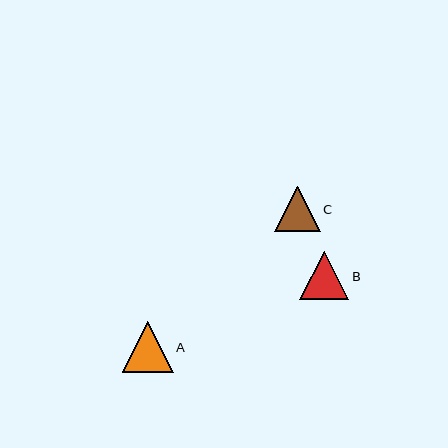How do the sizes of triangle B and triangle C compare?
Triangle B and triangle C are approximately the same size.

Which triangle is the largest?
Triangle A is the largest with a size of approximately 51 pixels.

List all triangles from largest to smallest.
From largest to smallest: A, B, C.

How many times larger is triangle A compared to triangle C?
Triangle A is approximately 1.1 times the size of triangle C.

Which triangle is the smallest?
Triangle C is the smallest with a size of approximately 45 pixels.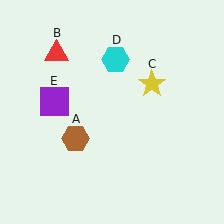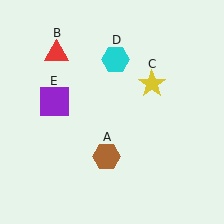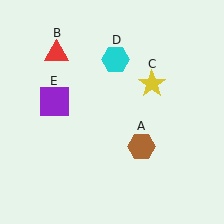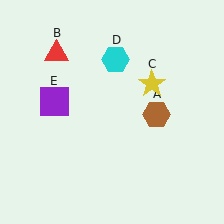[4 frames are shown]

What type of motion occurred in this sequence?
The brown hexagon (object A) rotated counterclockwise around the center of the scene.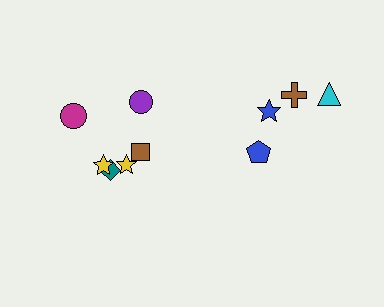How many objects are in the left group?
There are 6 objects.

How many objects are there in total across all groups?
There are 10 objects.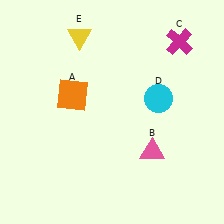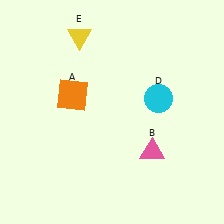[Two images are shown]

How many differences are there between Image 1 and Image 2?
There is 1 difference between the two images.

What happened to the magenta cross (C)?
The magenta cross (C) was removed in Image 2. It was in the top-right area of Image 1.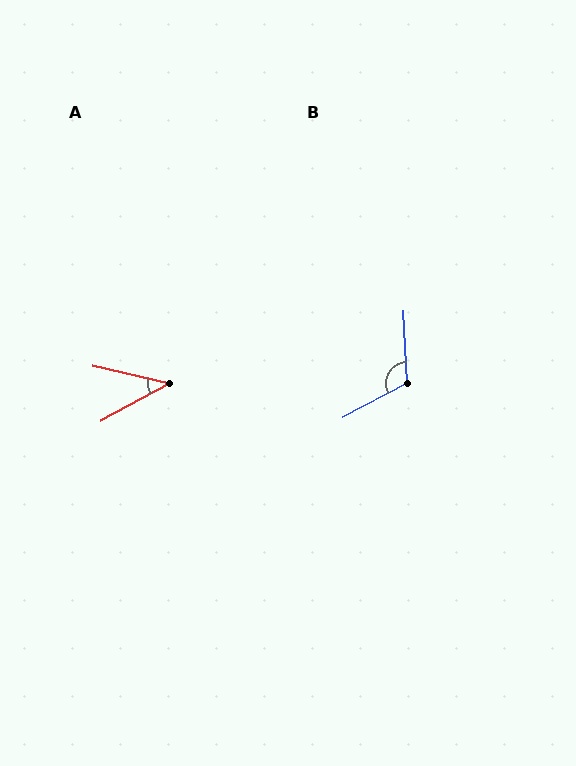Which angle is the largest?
B, at approximately 115 degrees.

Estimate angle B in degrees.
Approximately 115 degrees.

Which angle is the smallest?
A, at approximately 42 degrees.